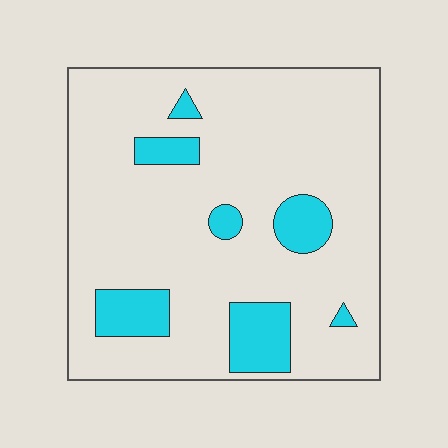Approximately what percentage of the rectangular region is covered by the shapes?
Approximately 15%.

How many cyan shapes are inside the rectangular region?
7.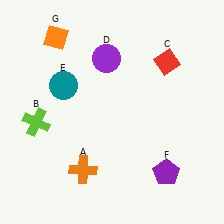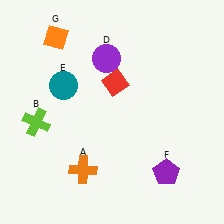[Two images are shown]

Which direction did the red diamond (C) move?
The red diamond (C) moved left.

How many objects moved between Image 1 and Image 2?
1 object moved between the two images.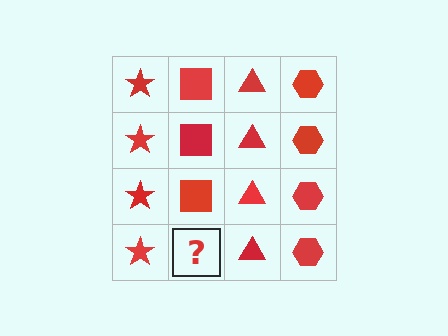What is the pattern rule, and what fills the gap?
The rule is that each column has a consistent shape. The gap should be filled with a red square.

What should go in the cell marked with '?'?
The missing cell should contain a red square.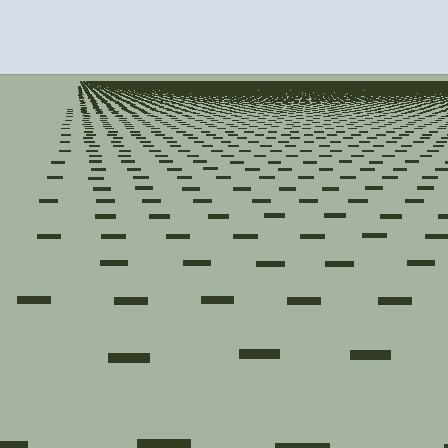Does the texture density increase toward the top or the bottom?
Density increases toward the top.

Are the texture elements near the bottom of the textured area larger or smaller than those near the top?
Larger. Near the bottom, elements are closer to the viewer and appear at a bigger on-screen size.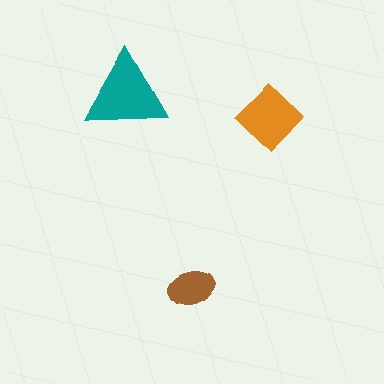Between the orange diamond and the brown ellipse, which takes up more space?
The orange diamond.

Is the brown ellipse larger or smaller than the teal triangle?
Smaller.